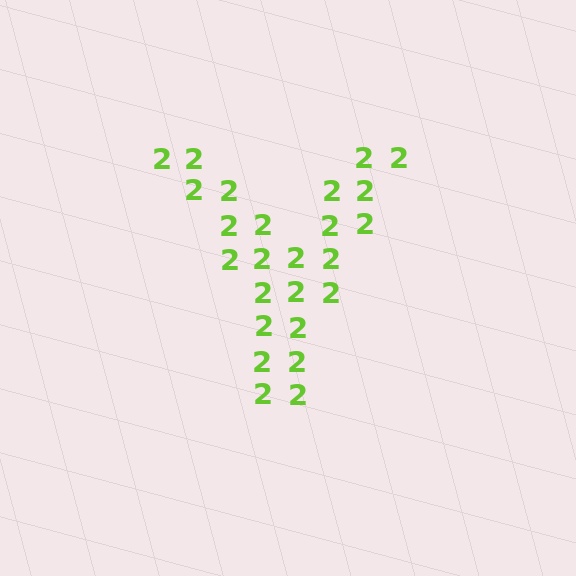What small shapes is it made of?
It is made of small digit 2's.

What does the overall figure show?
The overall figure shows the letter Y.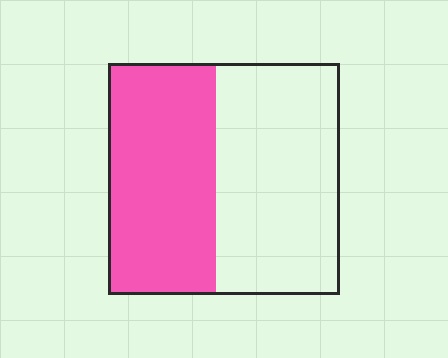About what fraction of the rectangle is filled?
About one half (1/2).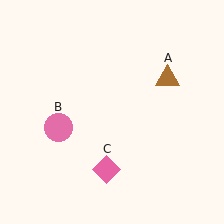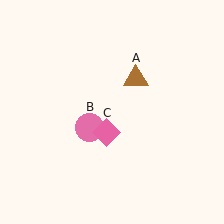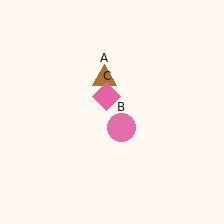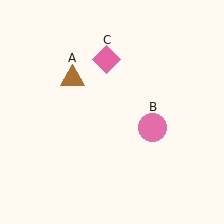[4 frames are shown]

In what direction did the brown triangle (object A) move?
The brown triangle (object A) moved left.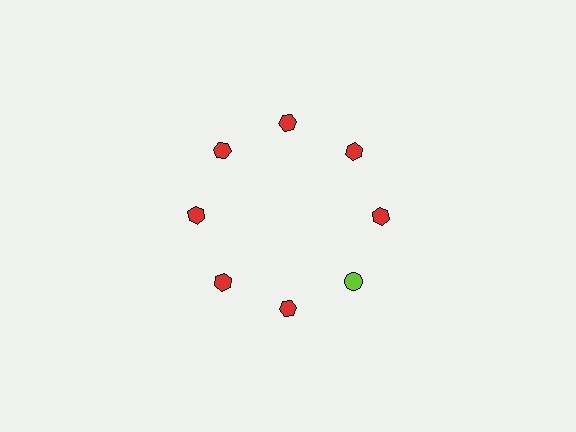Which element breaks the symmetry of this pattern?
The lime circle at roughly the 4 o'clock position breaks the symmetry. All other shapes are red hexagons.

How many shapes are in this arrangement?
There are 8 shapes arranged in a ring pattern.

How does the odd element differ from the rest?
It differs in both color (lime instead of red) and shape (circle instead of hexagon).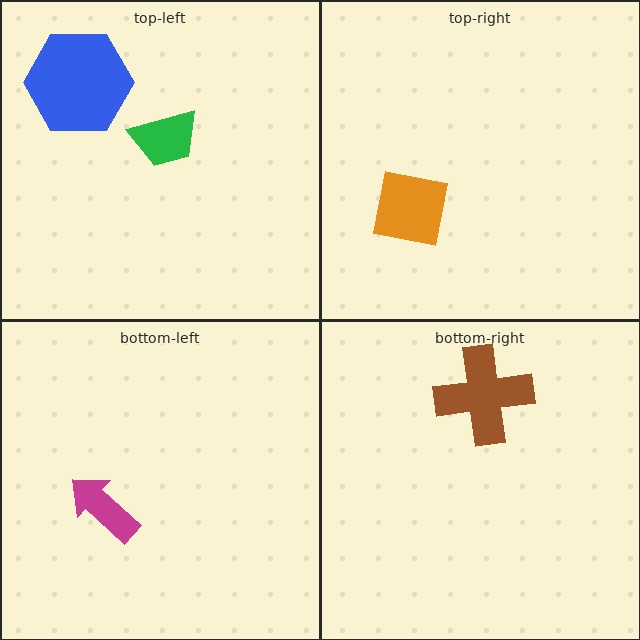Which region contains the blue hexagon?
The top-left region.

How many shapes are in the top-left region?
2.